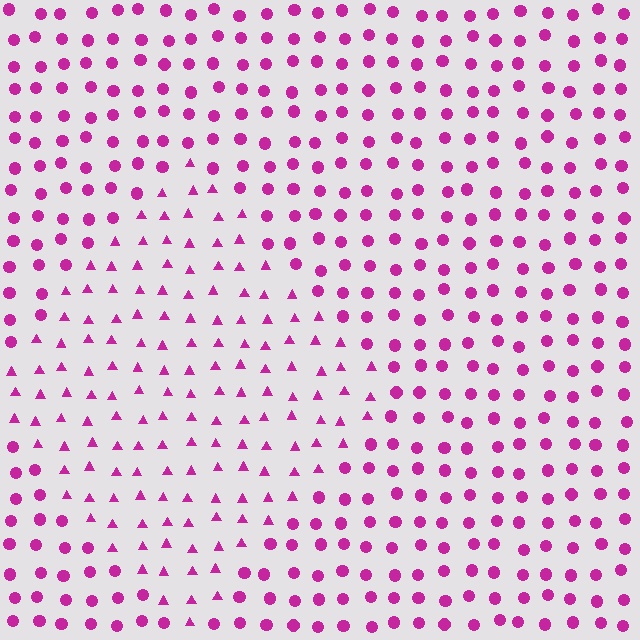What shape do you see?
I see a diamond.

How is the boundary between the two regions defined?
The boundary is defined by a change in element shape: triangles inside vs. circles outside. All elements share the same color and spacing.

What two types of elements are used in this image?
The image uses triangles inside the diamond region and circles outside it.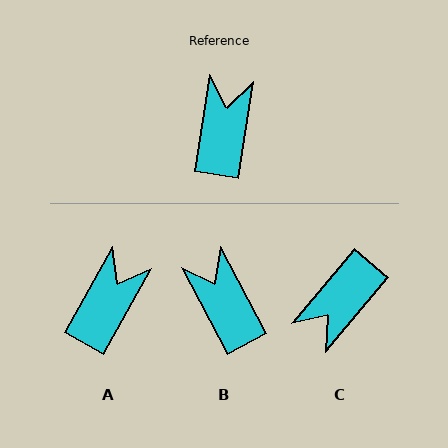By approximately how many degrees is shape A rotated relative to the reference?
Approximately 20 degrees clockwise.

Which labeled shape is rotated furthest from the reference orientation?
C, about 149 degrees away.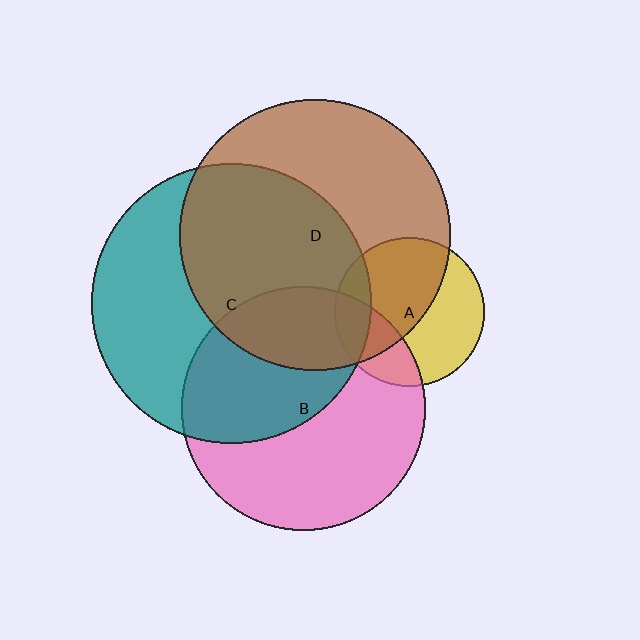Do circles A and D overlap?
Yes.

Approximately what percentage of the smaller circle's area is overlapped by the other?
Approximately 55%.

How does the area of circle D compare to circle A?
Approximately 3.3 times.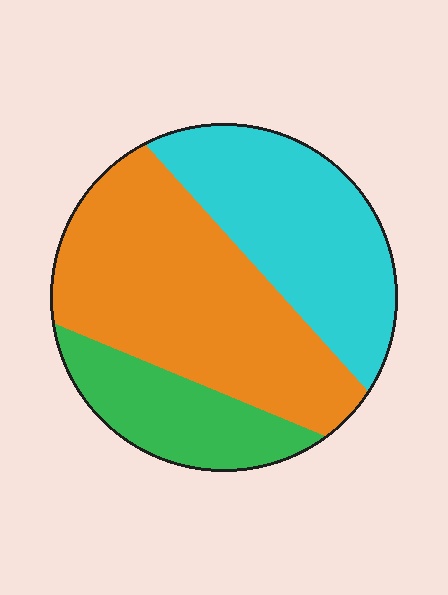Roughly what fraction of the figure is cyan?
Cyan takes up about one third (1/3) of the figure.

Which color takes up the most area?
Orange, at roughly 45%.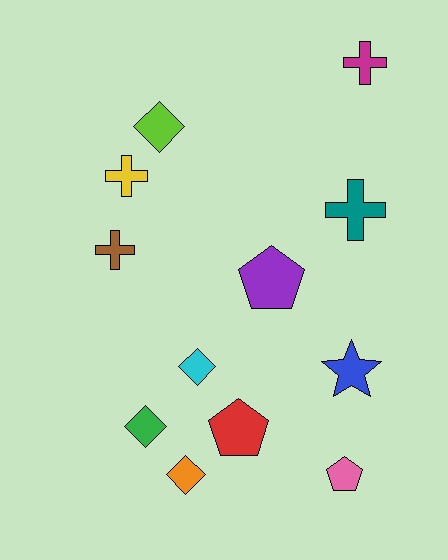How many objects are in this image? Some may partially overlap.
There are 12 objects.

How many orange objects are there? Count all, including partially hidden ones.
There is 1 orange object.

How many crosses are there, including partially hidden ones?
There are 4 crosses.